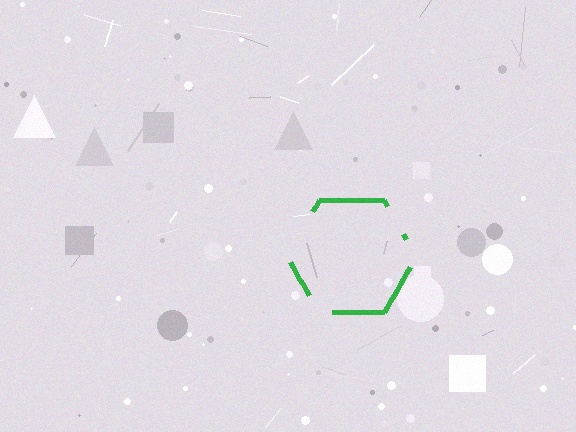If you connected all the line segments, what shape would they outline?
They would outline a hexagon.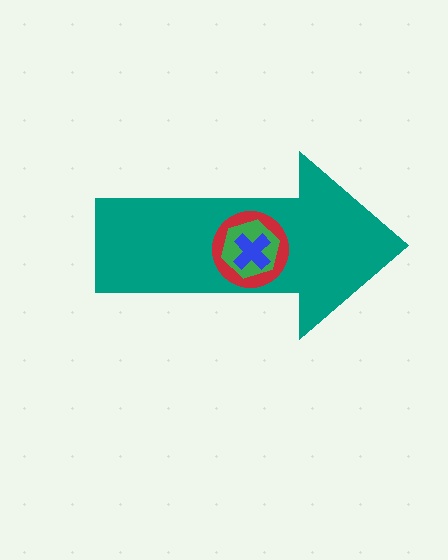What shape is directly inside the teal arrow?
The red circle.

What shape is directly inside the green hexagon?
The blue cross.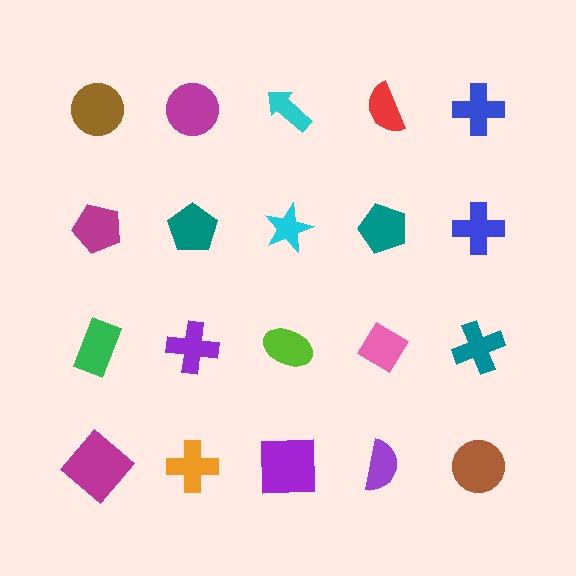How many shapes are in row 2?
5 shapes.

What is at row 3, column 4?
A pink diamond.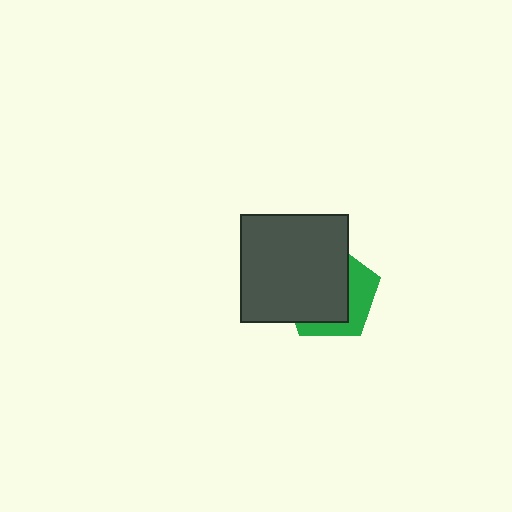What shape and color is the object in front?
The object in front is a dark gray square.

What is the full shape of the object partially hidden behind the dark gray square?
The partially hidden object is a green pentagon.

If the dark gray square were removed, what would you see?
You would see the complete green pentagon.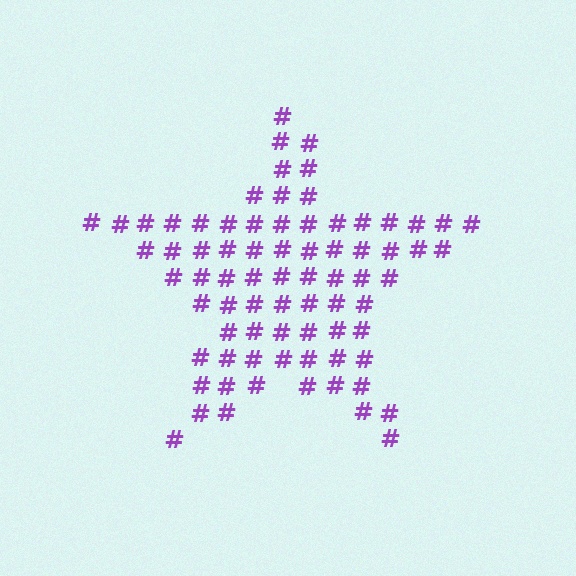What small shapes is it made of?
It is made of small hash symbols.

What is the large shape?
The large shape is a star.